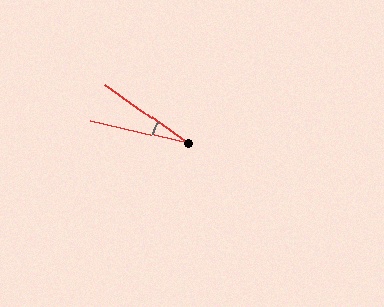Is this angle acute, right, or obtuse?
It is acute.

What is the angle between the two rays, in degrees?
Approximately 22 degrees.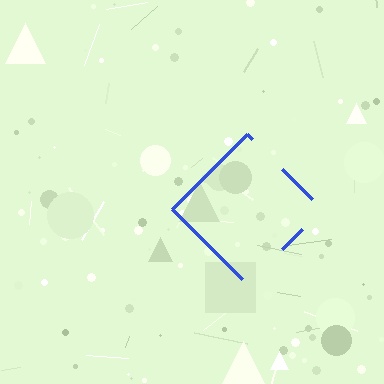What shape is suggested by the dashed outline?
The dashed outline suggests a diamond.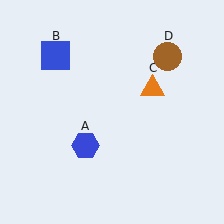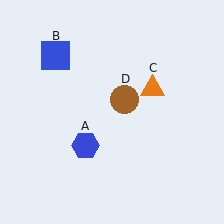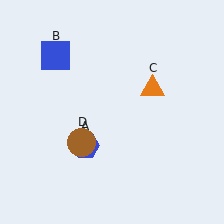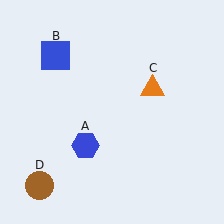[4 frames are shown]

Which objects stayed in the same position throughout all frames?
Blue hexagon (object A) and blue square (object B) and orange triangle (object C) remained stationary.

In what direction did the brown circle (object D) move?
The brown circle (object D) moved down and to the left.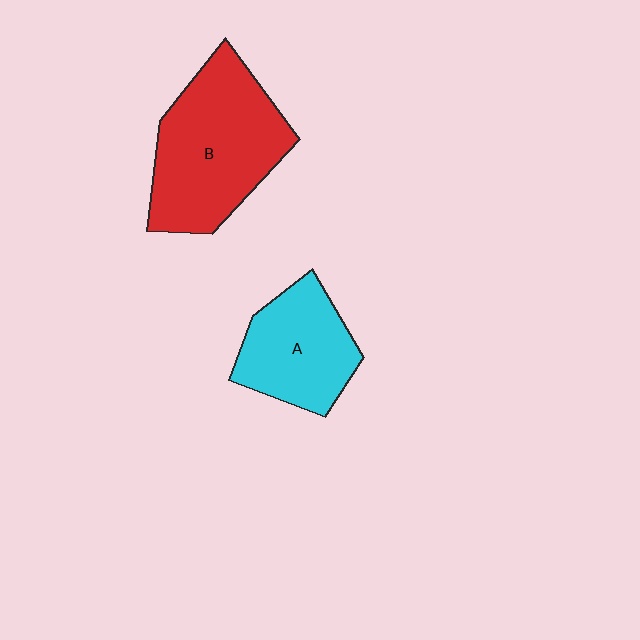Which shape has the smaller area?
Shape A (cyan).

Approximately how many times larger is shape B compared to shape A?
Approximately 1.5 times.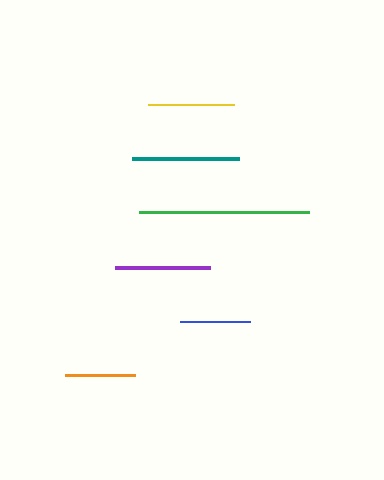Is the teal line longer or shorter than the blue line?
The teal line is longer than the blue line.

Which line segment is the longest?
The green line is the longest at approximately 170 pixels.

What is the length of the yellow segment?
The yellow segment is approximately 85 pixels long.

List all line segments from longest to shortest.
From longest to shortest: green, teal, purple, yellow, orange, blue.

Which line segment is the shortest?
The blue line is the shortest at approximately 70 pixels.